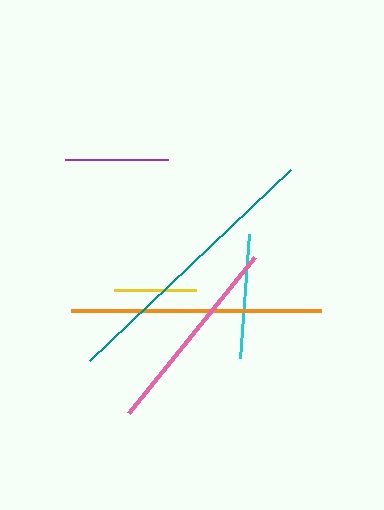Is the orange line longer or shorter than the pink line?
The orange line is longer than the pink line.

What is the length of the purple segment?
The purple segment is approximately 104 pixels long.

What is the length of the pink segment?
The pink segment is approximately 200 pixels long.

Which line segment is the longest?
The teal line is the longest at approximately 277 pixels.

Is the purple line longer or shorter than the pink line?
The pink line is longer than the purple line.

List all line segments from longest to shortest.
From longest to shortest: teal, orange, pink, cyan, purple, yellow.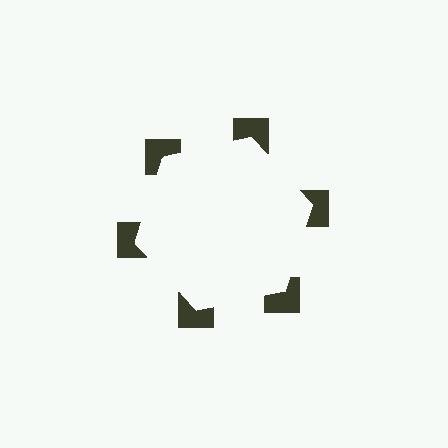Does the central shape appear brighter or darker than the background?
It typically appears slightly brighter than the background, even though no actual brightness change is drawn.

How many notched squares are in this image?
There are 6 — one at each vertex of the illusory hexagon.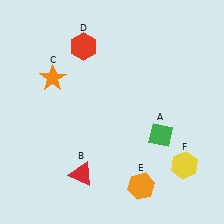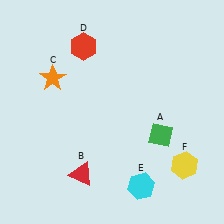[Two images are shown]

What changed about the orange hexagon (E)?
In Image 1, E is orange. In Image 2, it changed to cyan.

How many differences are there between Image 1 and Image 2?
There is 1 difference between the two images.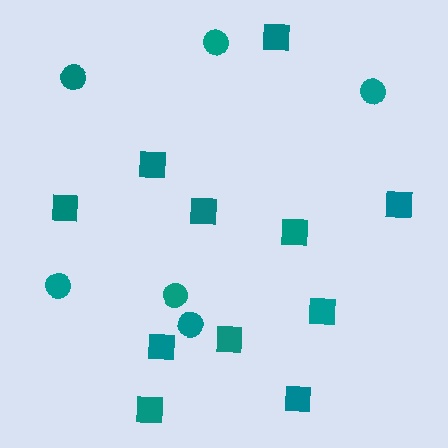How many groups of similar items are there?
There are 2 groups: one group of squares (11) and one group of circles (6).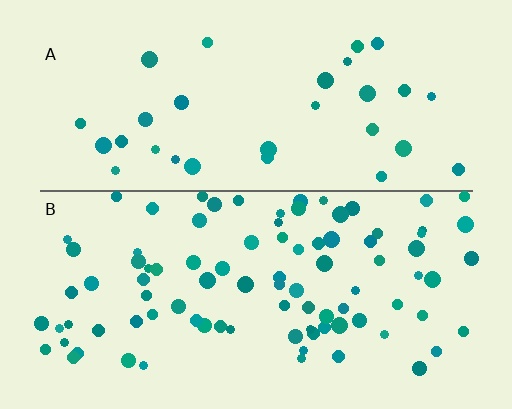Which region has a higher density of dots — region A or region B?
B (the bottom).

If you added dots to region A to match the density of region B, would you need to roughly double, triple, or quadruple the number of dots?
Approximately triple.